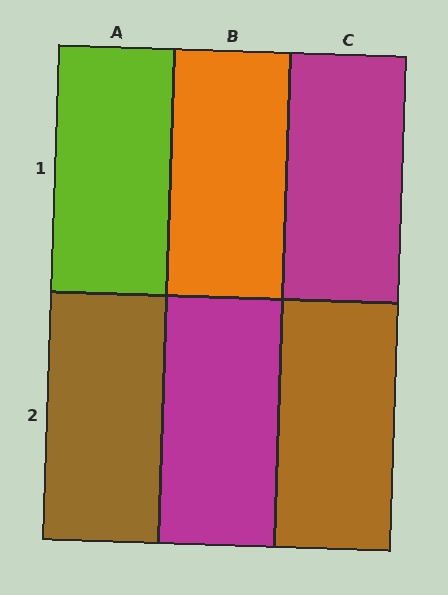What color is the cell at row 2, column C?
Brown.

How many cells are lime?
1 cell is lime.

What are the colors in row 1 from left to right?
Lime, orange, magenta.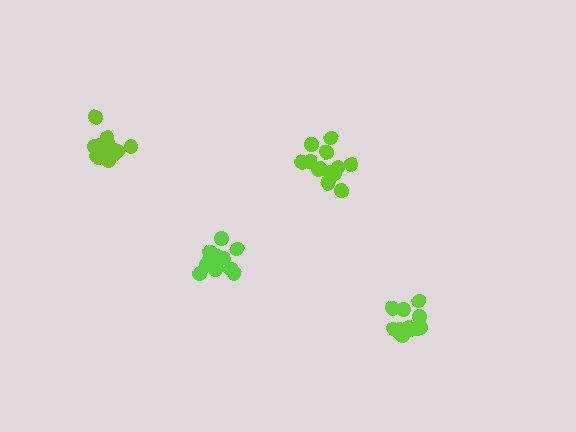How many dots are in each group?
Group 1: 13 dots, Group 2: 12 dots, Group 3: 14 dots, Group 4: 13 dots (52 total).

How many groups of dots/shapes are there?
There are 4 groups.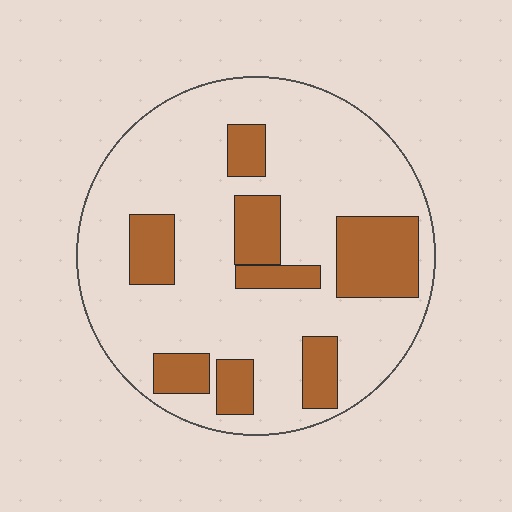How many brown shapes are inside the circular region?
8.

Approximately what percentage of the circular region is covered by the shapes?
Approximately 25%.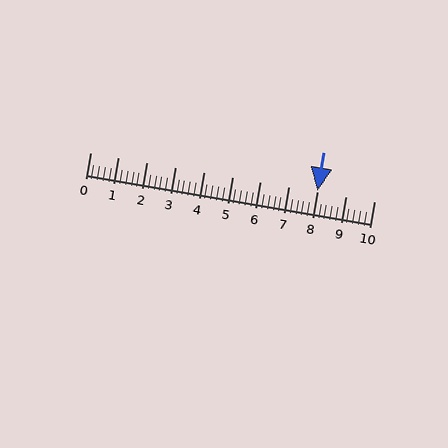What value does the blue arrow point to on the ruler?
The blue arrow points to approximately 8.0.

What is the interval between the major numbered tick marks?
The major tick marks are spaced 1 units apart.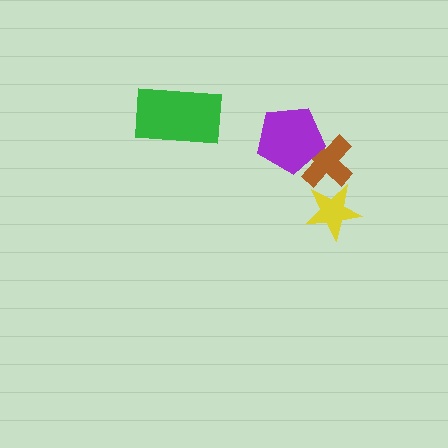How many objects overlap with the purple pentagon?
1 object overlaps with the purple pentagon.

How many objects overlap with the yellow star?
1 object overlaps with the yellow star.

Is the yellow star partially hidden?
No, no other shape covers it.